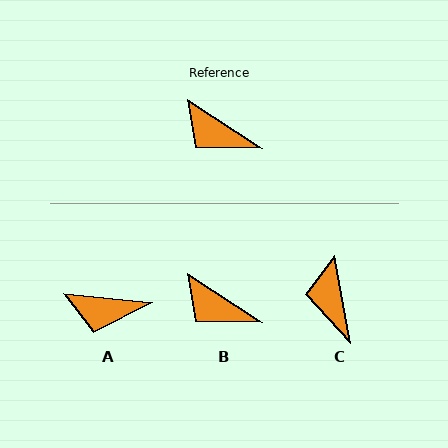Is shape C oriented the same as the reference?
No, it is off by about 46 degrees.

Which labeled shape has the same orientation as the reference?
B.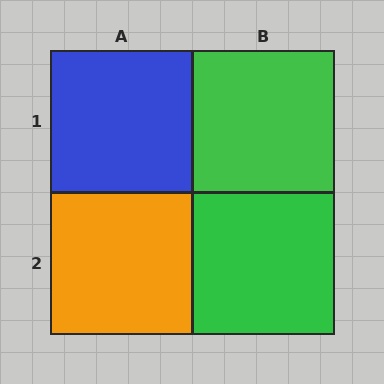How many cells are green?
2 cells are green.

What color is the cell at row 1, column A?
Blue.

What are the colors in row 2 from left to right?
Orange, green.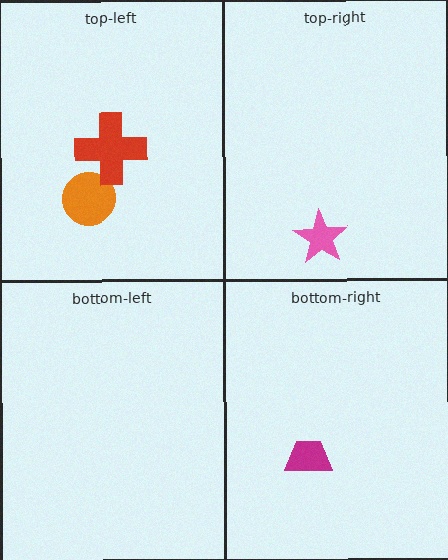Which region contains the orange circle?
The top-left region.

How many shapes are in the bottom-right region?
1.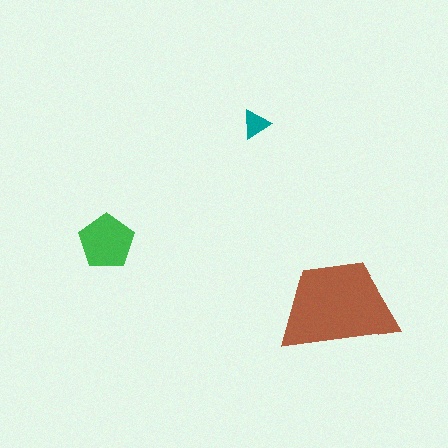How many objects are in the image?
There are 3 objects in the image.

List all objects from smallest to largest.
The teal triangle, the green pentagon, the brown trapezoid.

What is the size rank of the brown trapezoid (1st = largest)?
1st.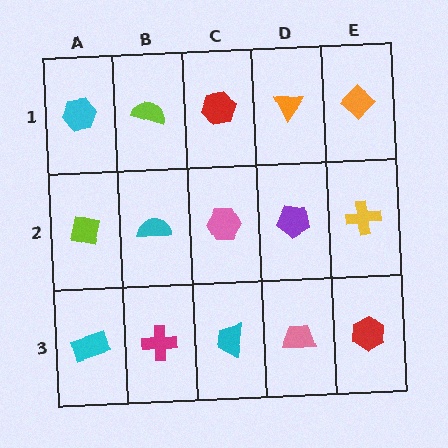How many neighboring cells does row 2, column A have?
3.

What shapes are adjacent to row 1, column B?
A cyan semicircle (row 2, column B), a cyan hexagon (row 1, column A), a red hexagon (row 1, column C).